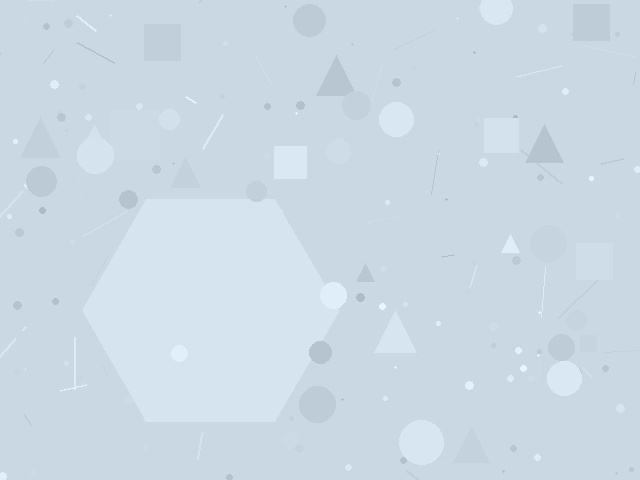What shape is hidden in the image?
A hexagon is hidden in the image.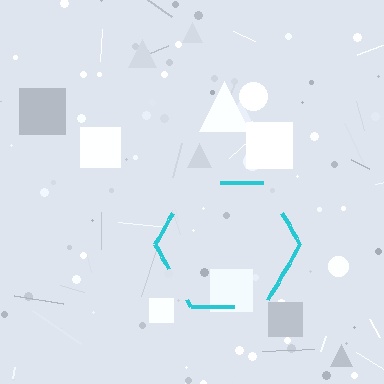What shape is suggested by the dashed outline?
The dashed outline suggests a hexagon.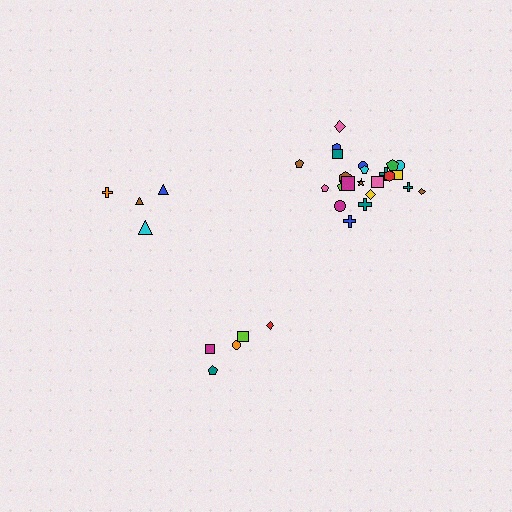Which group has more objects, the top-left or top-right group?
The top-right group.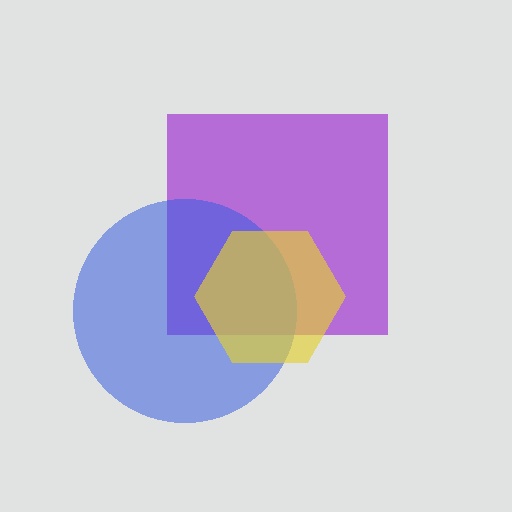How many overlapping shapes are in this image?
There are 3 overlapping shapes in the image.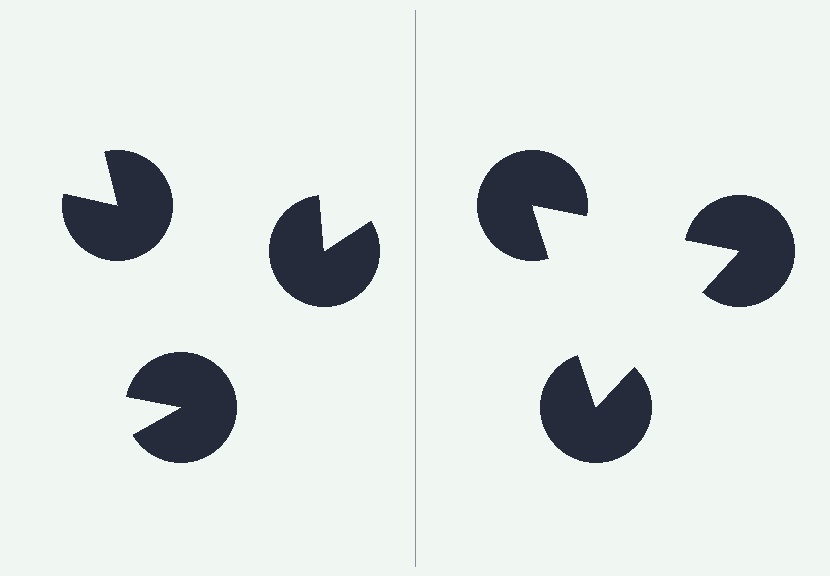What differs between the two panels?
The pac-man discs are positioned identically on both sides; only the wedge orientations differ. On the right they align to a triangle; on the left they are misaligned.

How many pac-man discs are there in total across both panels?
6 — 3 on each side.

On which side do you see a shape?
An illusory triangle appears on the right side. On the left side the wedge cuts are rotated, so no coherent shape forms.